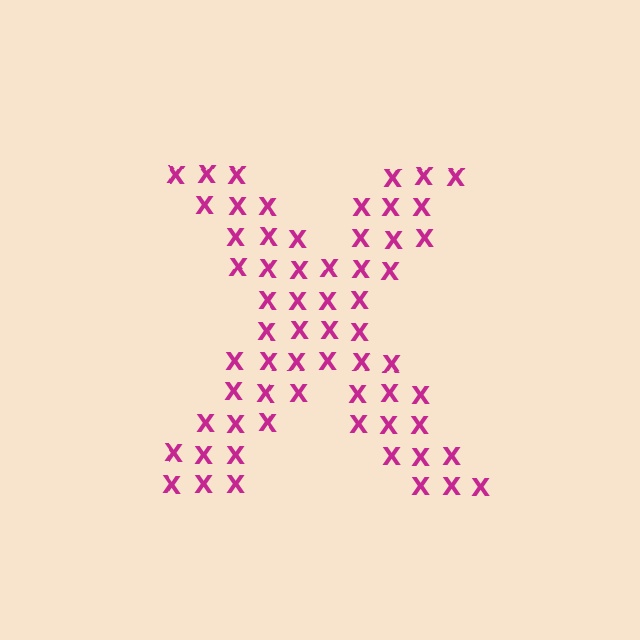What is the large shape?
The large shape is the letter X.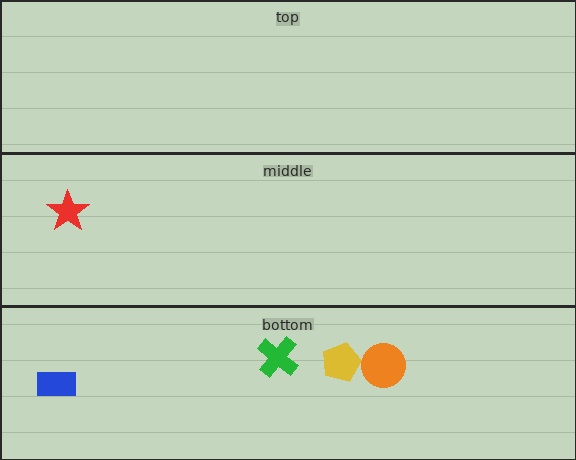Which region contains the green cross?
The bottom region.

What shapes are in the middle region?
The red star.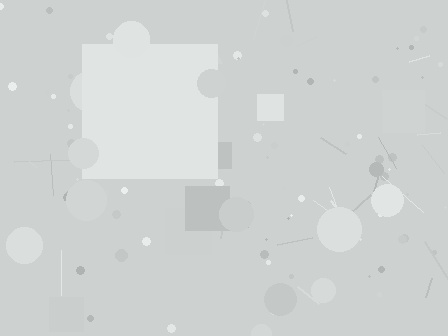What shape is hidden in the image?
A square is hidden in the image.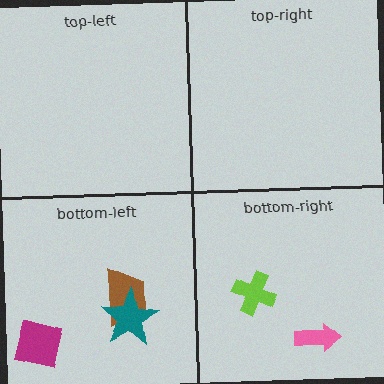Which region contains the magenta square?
The bottom-left region.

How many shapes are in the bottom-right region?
2.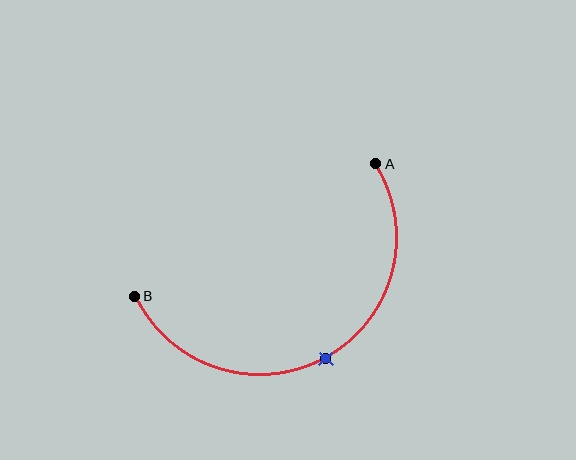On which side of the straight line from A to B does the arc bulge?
The arc bulges below the straight line connecting A and B.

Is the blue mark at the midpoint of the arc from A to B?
Yes. The blue mark lies on the arc at equal arc-length from both A and B — it is the arc midpoint.